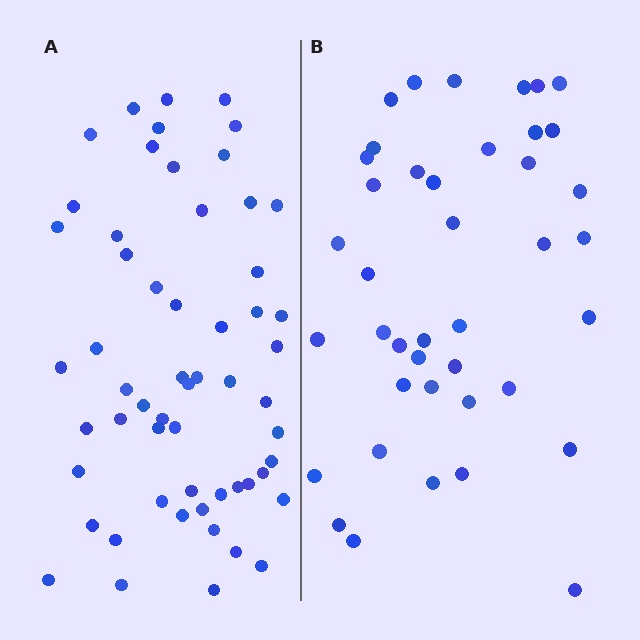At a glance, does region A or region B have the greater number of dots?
Region A (the left region) has more dots.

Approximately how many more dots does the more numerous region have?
Region A has approximately 15 more dots than region B.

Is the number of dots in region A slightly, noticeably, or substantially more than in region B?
Region A has noticeably more, but not dramatically so. The ratio is roughly 1.4 to 1.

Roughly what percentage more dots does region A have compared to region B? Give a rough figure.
About 40% more.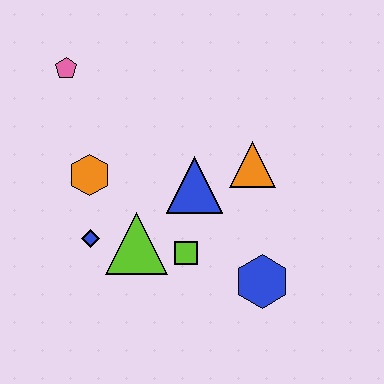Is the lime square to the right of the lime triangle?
Yes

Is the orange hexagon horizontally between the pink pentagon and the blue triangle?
Yes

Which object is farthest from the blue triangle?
The pink pentagon is farthest from the blue triangle.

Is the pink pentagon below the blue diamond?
No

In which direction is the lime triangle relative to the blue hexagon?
The lime triangle is to the left of the blue hexagon.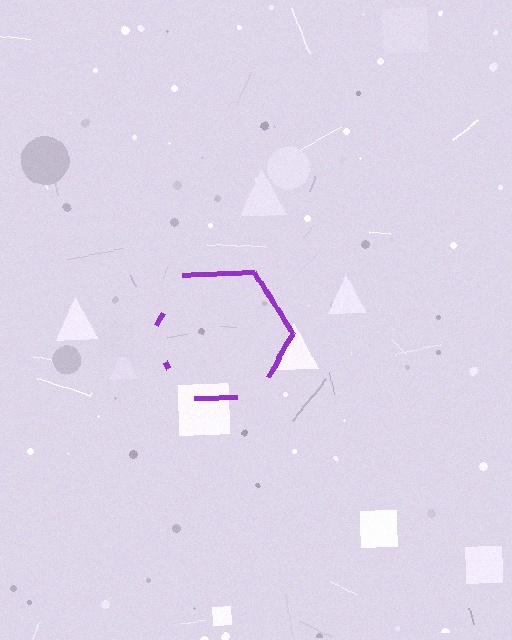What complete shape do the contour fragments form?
The contour fragments form a hexagon.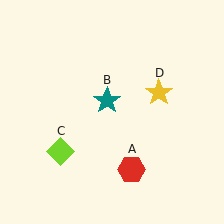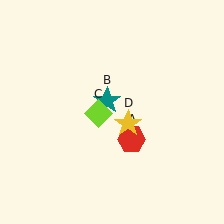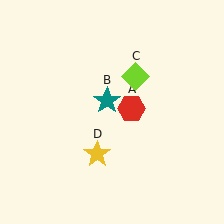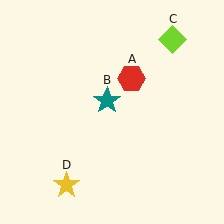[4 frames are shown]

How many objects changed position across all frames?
3 objects changed position: red hexagon (object A), lime diamond (object C), yellow star (object D).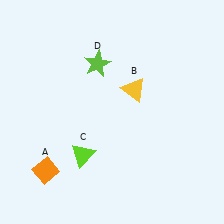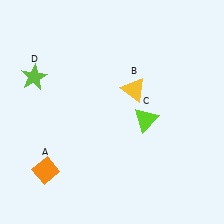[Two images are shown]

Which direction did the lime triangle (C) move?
The lime triangle (C) moved right.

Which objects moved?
The objects that moved are: the lime triangle (C), the lime star (D).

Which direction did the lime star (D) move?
The lime star (D) moved left.